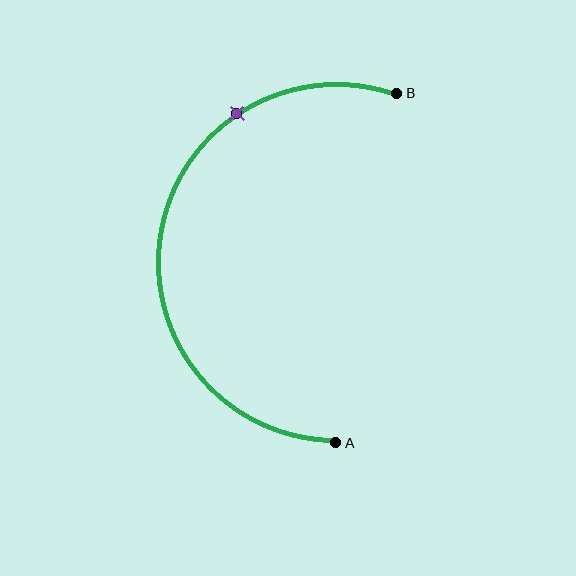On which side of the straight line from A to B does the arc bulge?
The arc bulges to the left of the straight line connecting A and B.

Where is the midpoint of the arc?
The arc midpoint is the point on the curve farthest from the straight line joining A and B. It sits to the left of that line.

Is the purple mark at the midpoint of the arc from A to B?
No. The purple mark lies on the arc but is closer to endpoint B. The arc midpoint would be at the point on the curve equidistant along the arc from both A and B.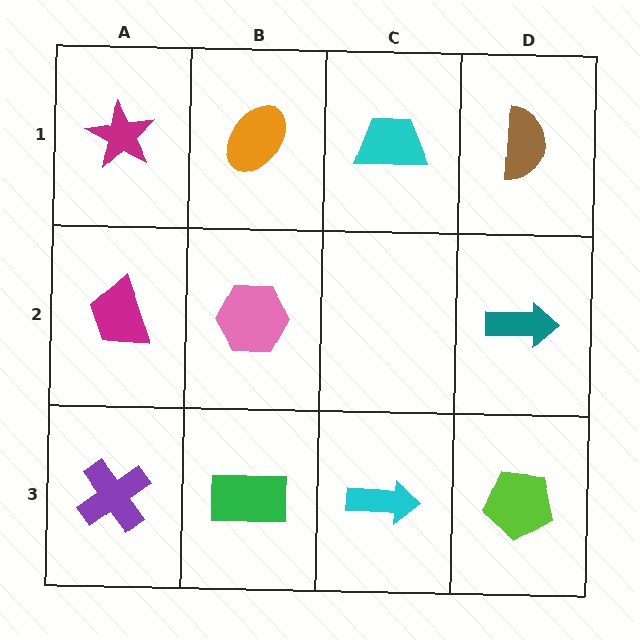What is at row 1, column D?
A brown semicircle.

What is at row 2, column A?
A magenta trapezoid.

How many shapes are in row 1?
4 shapes.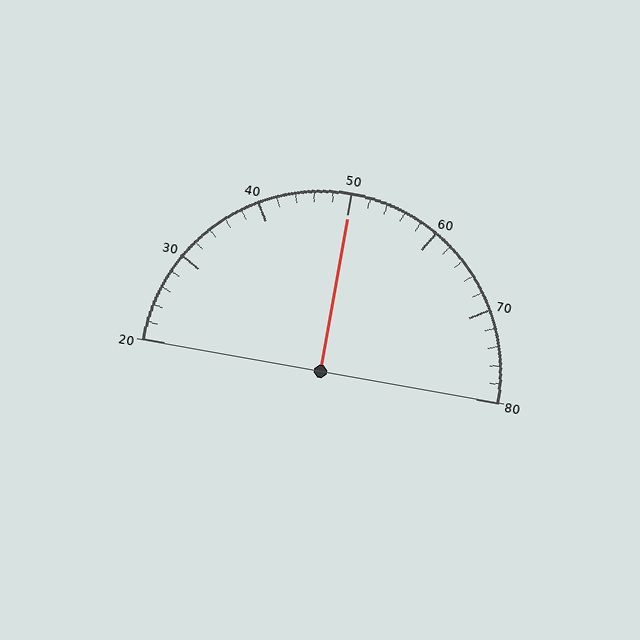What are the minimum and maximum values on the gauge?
The gauge ranges from 20 to 80.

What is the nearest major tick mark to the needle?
The nearest major tick mark is 50.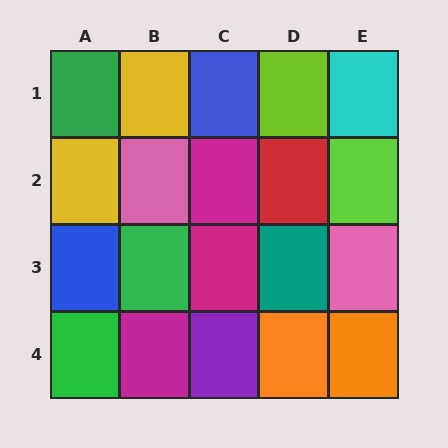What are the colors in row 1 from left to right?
Green, yellow, blue, lime, cyan.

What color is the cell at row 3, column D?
Teal.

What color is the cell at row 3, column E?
Pink.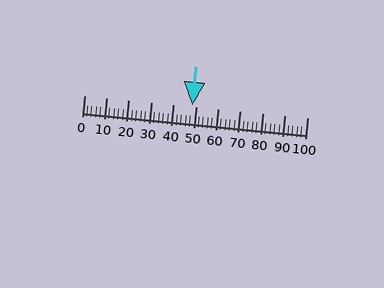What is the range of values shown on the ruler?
The ruler shows values from 0 to 100.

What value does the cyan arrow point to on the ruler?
The cyan arrow points to approximately 48.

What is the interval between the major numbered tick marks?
The major tick marks are spaced 10 units apart.